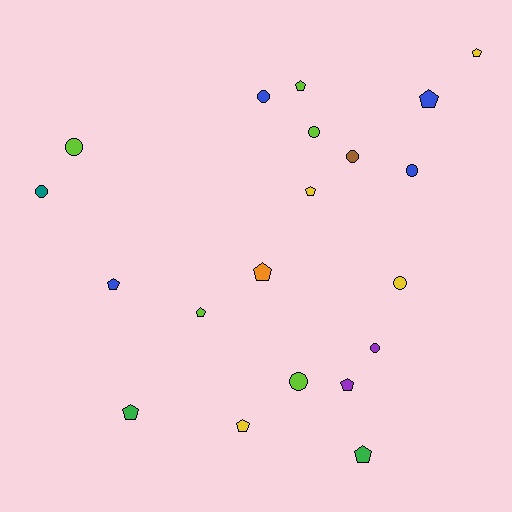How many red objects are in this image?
There are no red objects.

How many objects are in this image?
There are 20 objects.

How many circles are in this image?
There are 9 circles.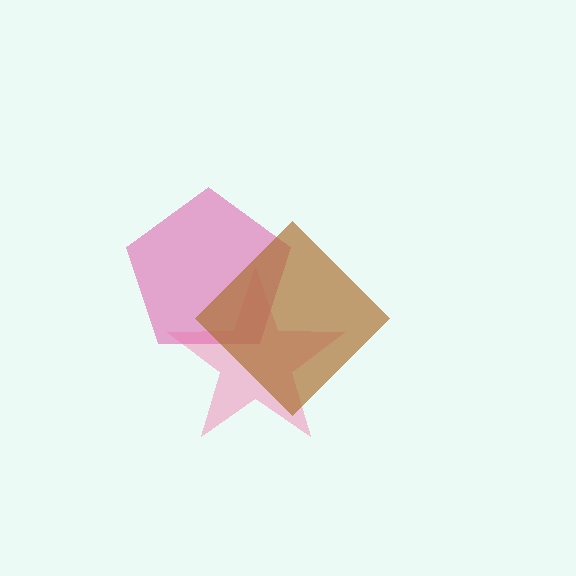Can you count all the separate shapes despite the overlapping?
Yes, there are 3 separate shapes.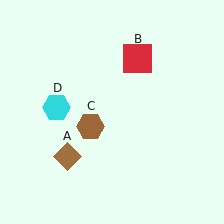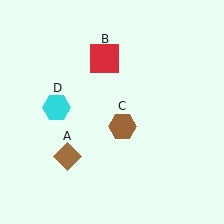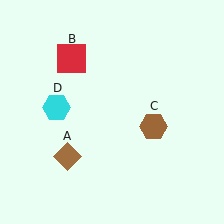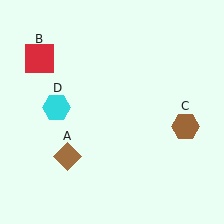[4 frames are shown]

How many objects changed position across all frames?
2 objects changed position: red square (object B), brown hexagon (object C).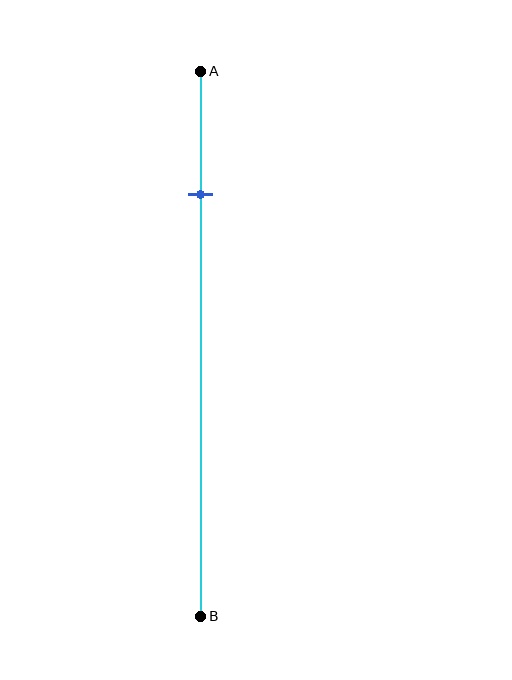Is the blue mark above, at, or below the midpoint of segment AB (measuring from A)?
The blue mark is above the midpoint of segment AB.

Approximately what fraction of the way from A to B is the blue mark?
The blue mark is approximately 25% of the way from A to B.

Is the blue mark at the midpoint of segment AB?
No, the mark is at about 25% from A, not at the 50% midpoint.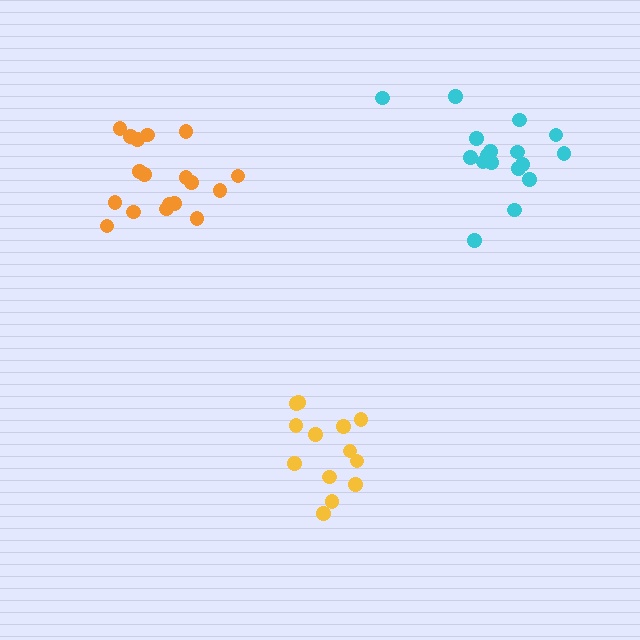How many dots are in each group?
Group 1: 13 dots, Group 2: 17 dots, Group 3: 18 dots (48 total).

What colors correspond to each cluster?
The clusters are colored: yellow, cyan, orange.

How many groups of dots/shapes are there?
There are 3 groups.